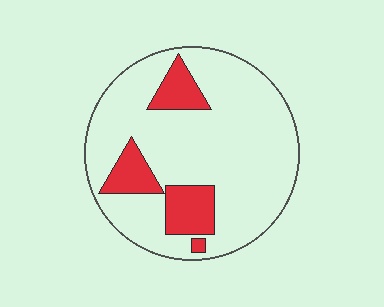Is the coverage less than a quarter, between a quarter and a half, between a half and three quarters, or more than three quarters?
Less than a quarter.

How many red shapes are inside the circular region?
4.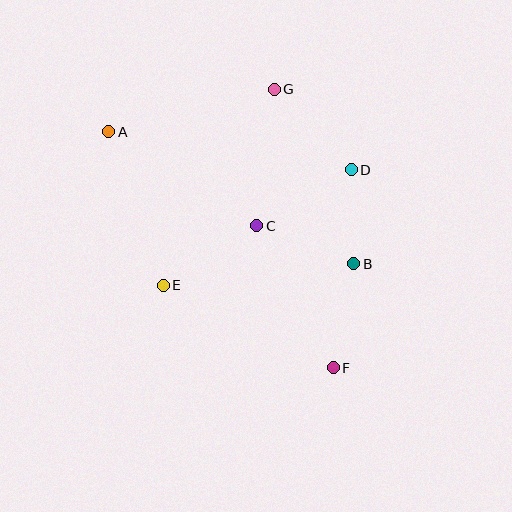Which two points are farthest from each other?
Points A and F are farthest from each other.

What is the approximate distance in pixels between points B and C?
The distance between B and C is approximately 104 pixels.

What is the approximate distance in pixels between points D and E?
The distance between D and E is approximately 221 pixels.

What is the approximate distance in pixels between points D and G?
The distance between D and G is approximately 112 pixels.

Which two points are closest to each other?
Points B and D are closest to each other.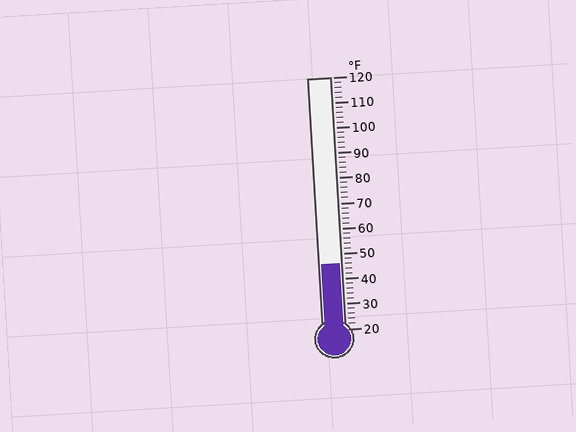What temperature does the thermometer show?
The thermometer shows approximately 46°F.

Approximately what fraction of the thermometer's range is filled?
The thermometer is filled to approximately 25% of its range.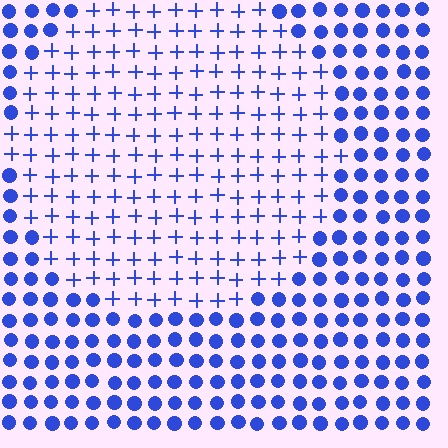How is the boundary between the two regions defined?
The boundary is defined by a change in element shape: plus signs inside vs. circles outside. All elements share the same color and spacing.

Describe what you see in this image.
The image is filled with small blue elements arranged in a uniform grid. A circle-shaped region contains plus signs, while the surrounding area contains circles. The boundary is defined purely by the change in element shape.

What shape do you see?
I see a circle.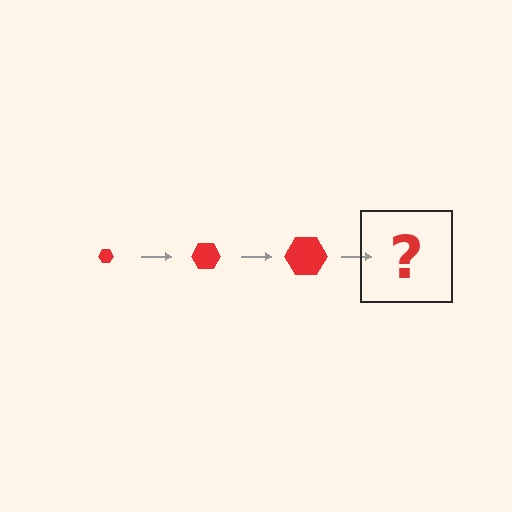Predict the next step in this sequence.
The next step is a red hexagon, larger than the previous one.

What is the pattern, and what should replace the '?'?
The pattern is that the hexagon gets progressively larger each step. The '?' should be a red hexagon, larger than the previous one.